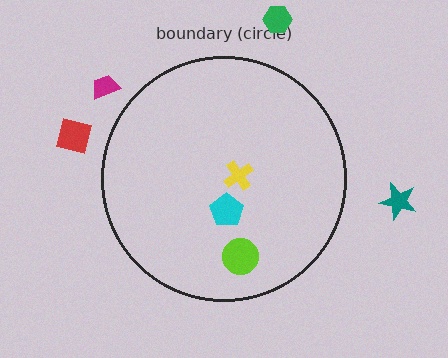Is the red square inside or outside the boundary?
Outside.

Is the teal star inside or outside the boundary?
Outside.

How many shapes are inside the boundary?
3 inside, 4 outside.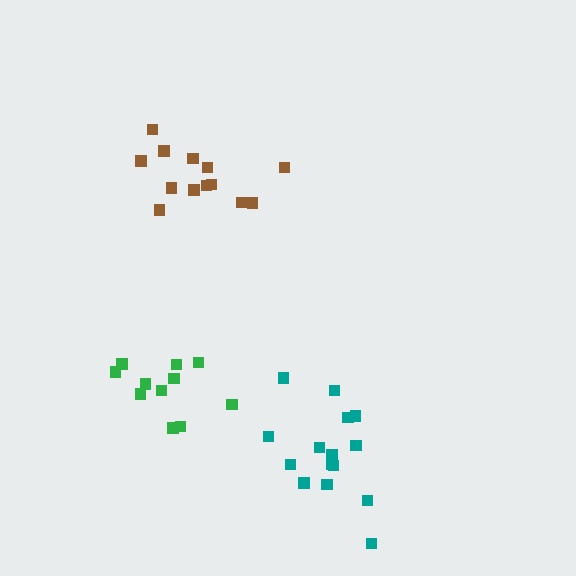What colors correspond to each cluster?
The clusters are colored: teal, brown, green.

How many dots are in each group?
Group 1: 15 dots, Group 2: 13 dots, Group 3: 11 dots (39 total).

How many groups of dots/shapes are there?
There are 3 groups.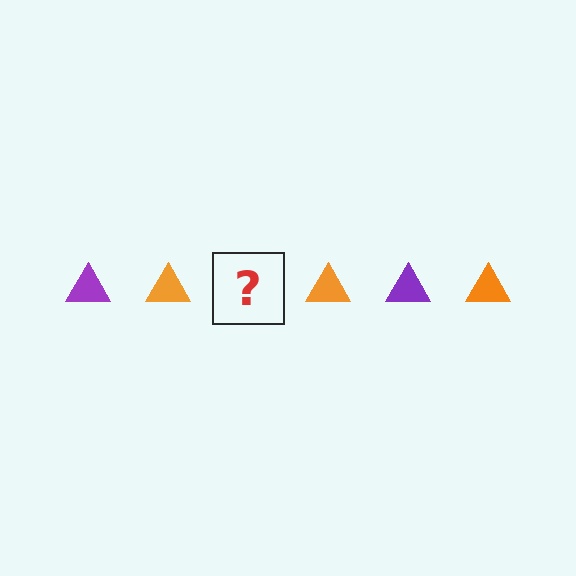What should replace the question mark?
The question mark should be replaced with a purple triangle.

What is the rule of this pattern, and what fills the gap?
The rule is that the pattern cycles through purple, orange triangles. The gap should be filled with a purple triangle.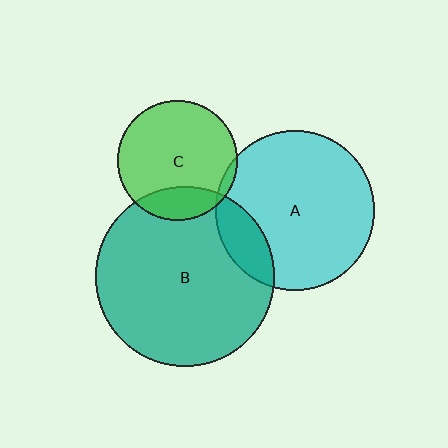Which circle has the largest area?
Circle B (teal).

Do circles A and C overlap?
Yes.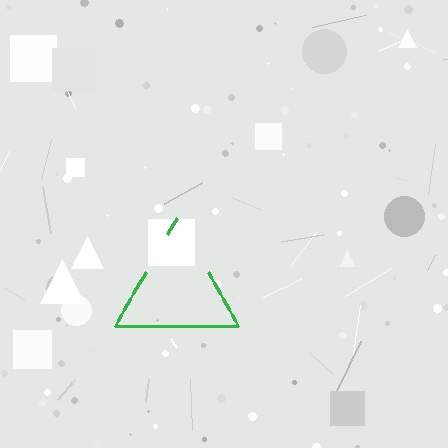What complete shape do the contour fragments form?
The contour fragments form a triangle.